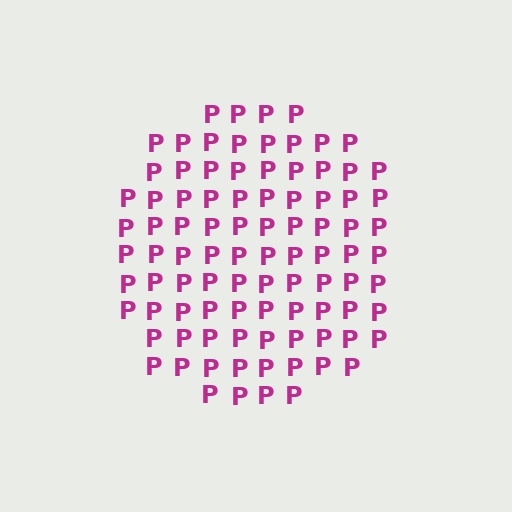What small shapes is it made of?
It is made of small letter P's.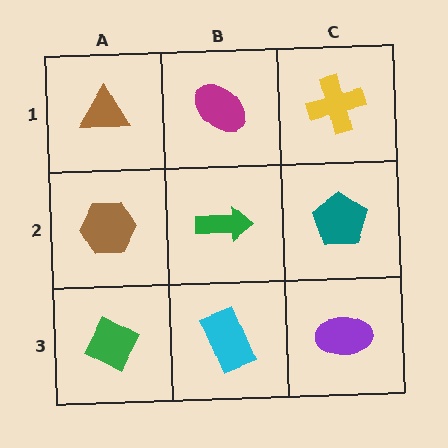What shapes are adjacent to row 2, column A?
A brown triangle (row 1, column A), a green diamond (row 3, column A), a green arrow (row 2, column B).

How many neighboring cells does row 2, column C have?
3.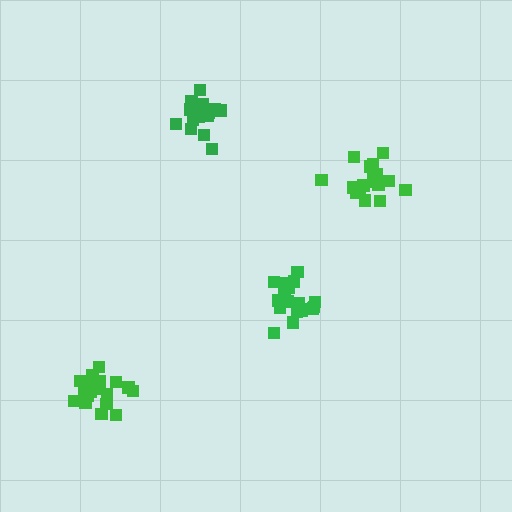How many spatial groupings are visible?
There are 4 spatial groupings.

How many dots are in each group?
Group 1: 18 dots, Group 2: 15 dots, Group 3: 21 dots, Group 4: 17 dots (71 total).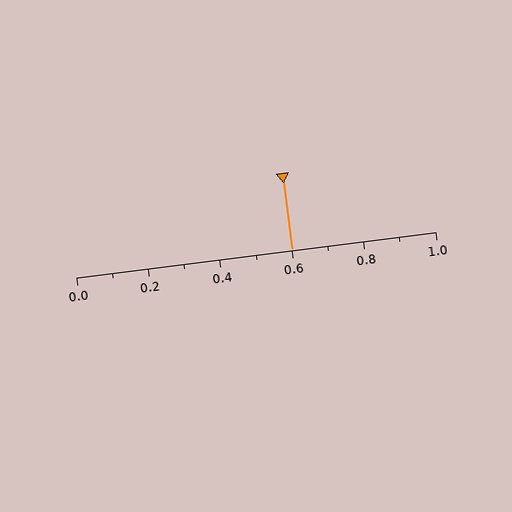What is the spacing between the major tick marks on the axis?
The major ticks are spaced 0.2 apart.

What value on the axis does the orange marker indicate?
The marker indicates approximately 0.6.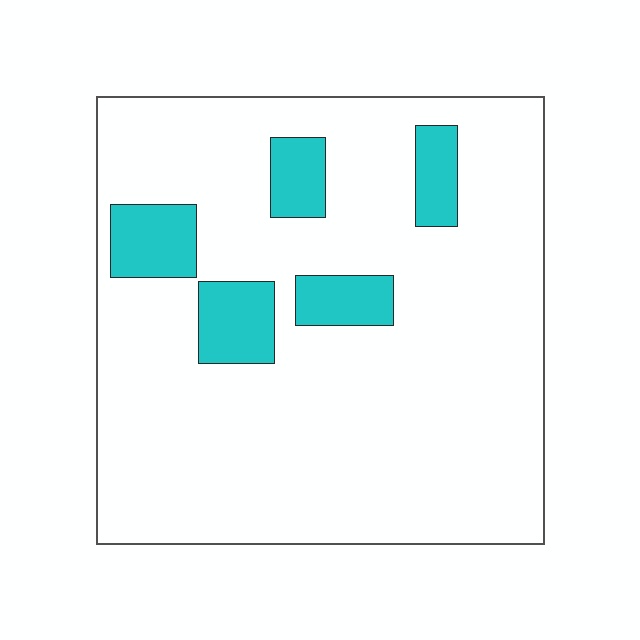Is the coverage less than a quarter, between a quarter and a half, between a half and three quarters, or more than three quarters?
Less than a quarter.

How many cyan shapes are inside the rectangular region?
5.